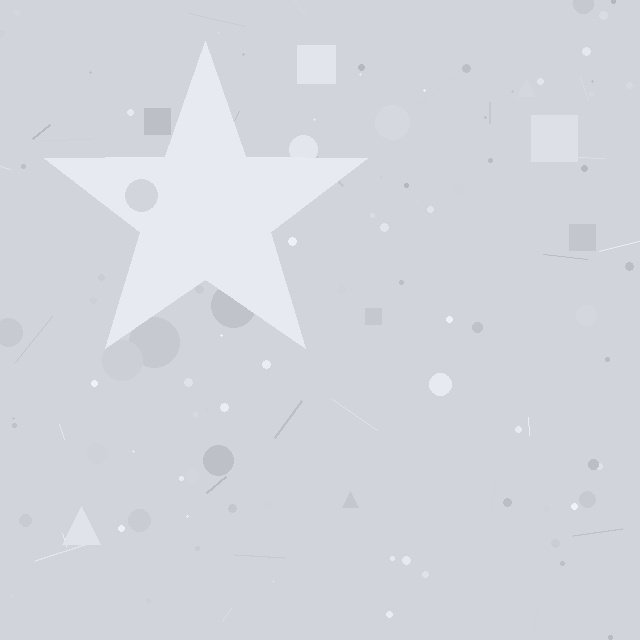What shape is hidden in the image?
A star is hidden in the image.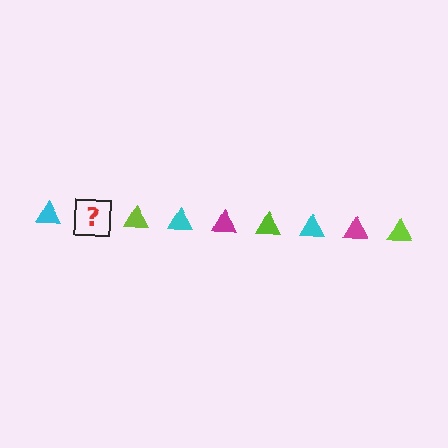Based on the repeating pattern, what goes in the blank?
The blank should be a magenta triangle.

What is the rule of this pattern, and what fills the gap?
The rule is that the pattern cycles through cyan, magenta, lime triangles. The gap should be filled with a magenta triangle.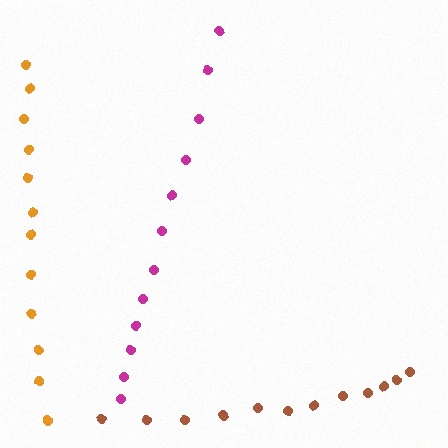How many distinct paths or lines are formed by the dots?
There are 3 distinct paths.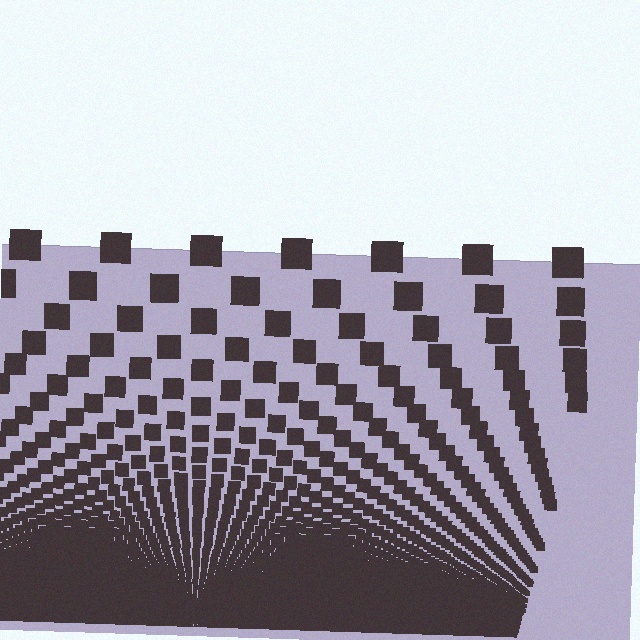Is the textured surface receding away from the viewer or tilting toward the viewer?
The surface appears to tilt toward the viewer. Texture elements get larger and sparser toward the top.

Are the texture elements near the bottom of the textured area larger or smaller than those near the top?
Smaller. The gradient is inverted — elements near the bottom are smaller and denser.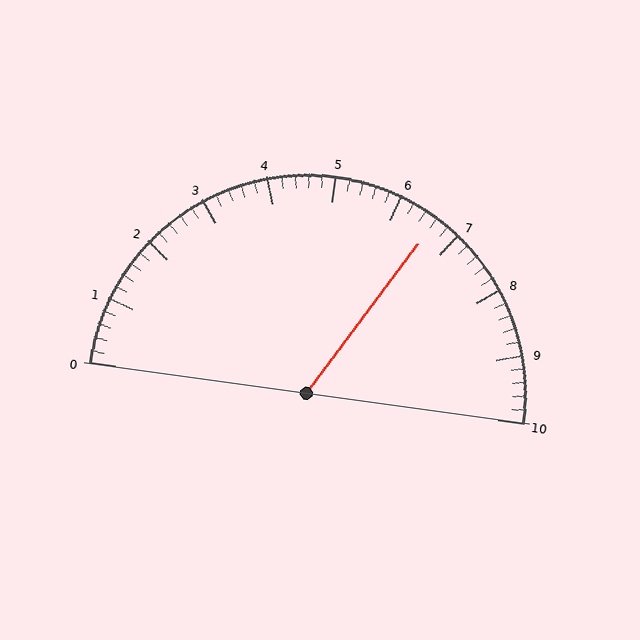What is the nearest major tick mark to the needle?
The nearest major tick mark is 7.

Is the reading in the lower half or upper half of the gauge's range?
The reading is in the upper half of the range (0 to 10).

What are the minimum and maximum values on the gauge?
The gauge ranges from 0 to 10.